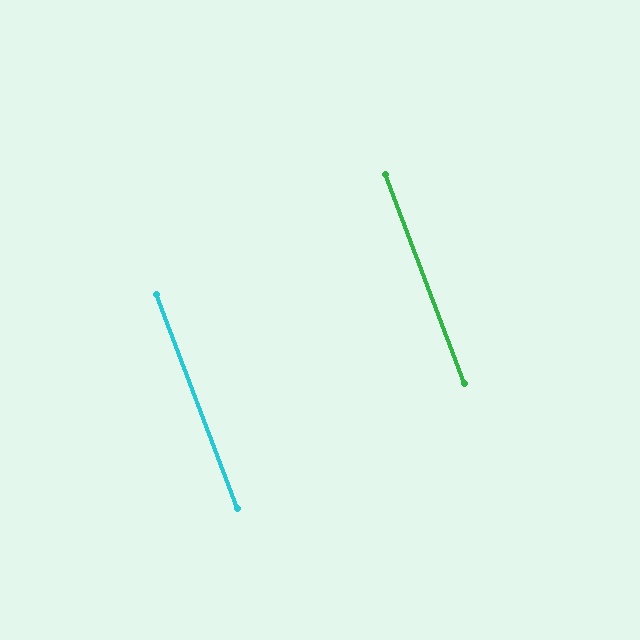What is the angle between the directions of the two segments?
Approximately 0 degrees.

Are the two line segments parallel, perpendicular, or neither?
Parallel — their directions differ by only 0.1°.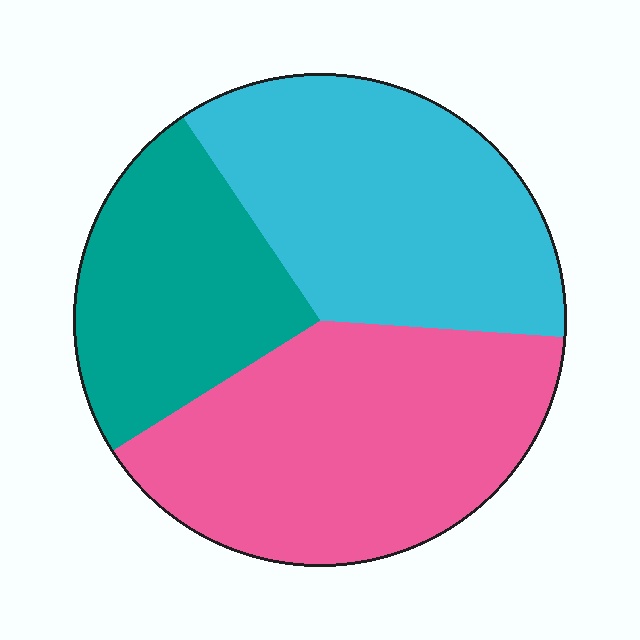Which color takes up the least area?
Teal, at roughly 25%.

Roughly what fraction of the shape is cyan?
Cyan covers roughly 35% of the shape.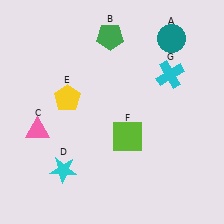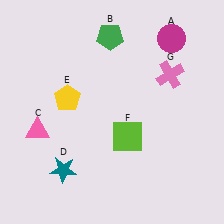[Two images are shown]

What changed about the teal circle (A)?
In Image 1, A is teal. In Image 2, it changed to magenta.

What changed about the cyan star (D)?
In Image 1, D is cyan. In Image 2, it changed to teal.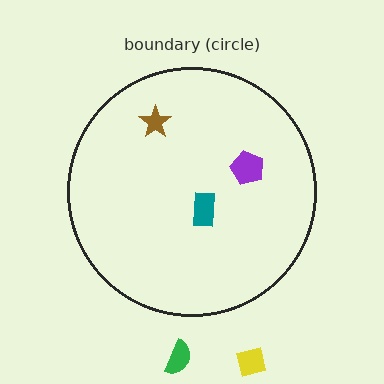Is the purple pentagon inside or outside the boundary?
Inside.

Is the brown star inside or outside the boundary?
Inside.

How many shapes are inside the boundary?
3 inside, 2 outside.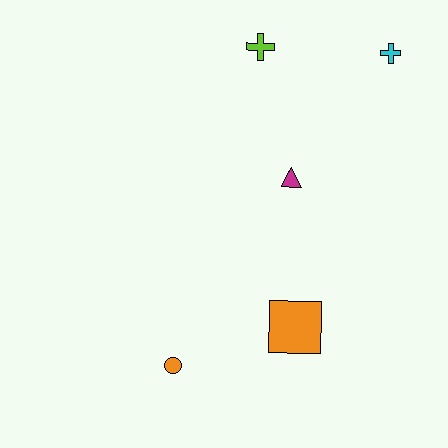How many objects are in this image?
There are 5 objects.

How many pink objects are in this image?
There are no pink objects.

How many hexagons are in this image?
There are no hexagons.